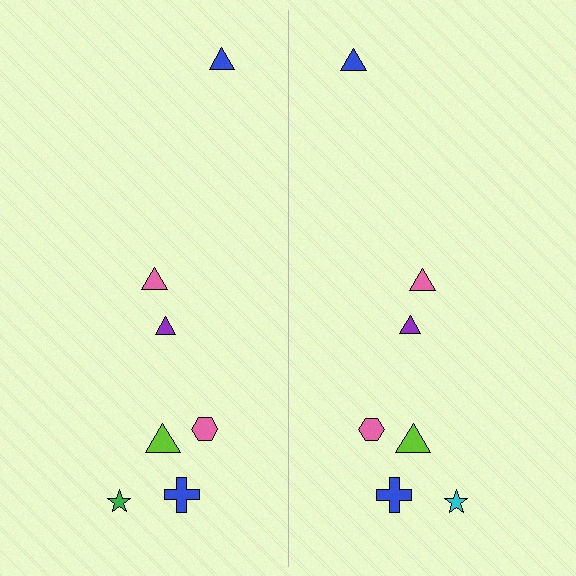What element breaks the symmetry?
The cyan star on the right side breaks the symmetry — its mirror counterpart is green.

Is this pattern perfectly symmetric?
No, the pattern is not perfectly symmetric. The cyan star on the right side breaks the symmetry — its mirror counterpart is green.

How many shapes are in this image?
There are 14 shapes in this image.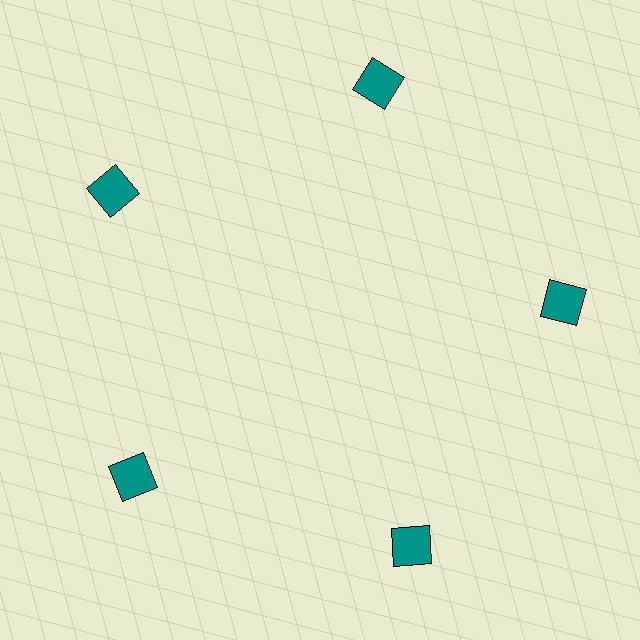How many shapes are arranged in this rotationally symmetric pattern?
There are 5 shapes, arranged in 5 groups of 1.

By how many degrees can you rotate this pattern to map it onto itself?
The pattern maps onto itself every 72 degrees of rotation.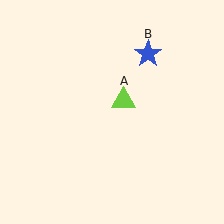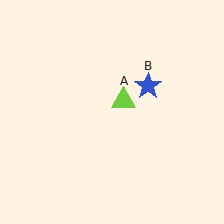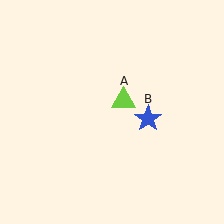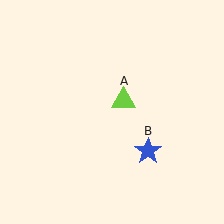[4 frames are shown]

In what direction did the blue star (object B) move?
The blue star (object B) moved down.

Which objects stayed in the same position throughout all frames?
Lime triangle (object A) remained stationary.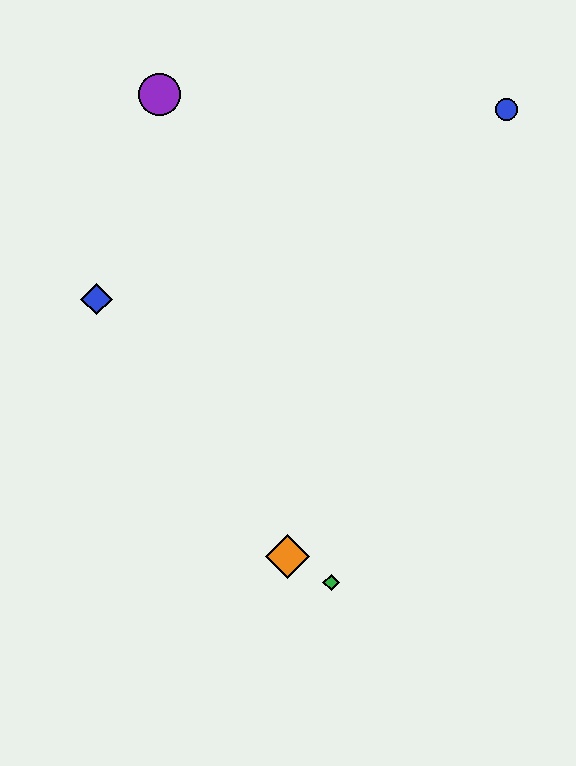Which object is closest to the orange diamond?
The green diamond is closest to the orange diamond.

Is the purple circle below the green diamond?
No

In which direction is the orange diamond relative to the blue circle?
The orange diamond is below the blue circle.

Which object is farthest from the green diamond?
The purple circle is farthest from the green diamond.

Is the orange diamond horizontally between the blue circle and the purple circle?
Yes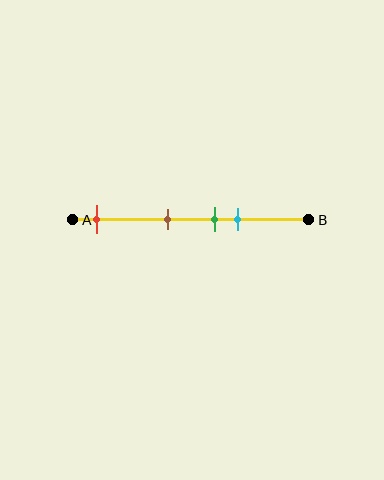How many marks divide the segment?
There are 4 marks dividing the segment.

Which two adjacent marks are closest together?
The green and cyan marks are the closest adjacent pair.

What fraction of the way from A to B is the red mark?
The red mark is approximately 10% (0.1) of the way from A to B.